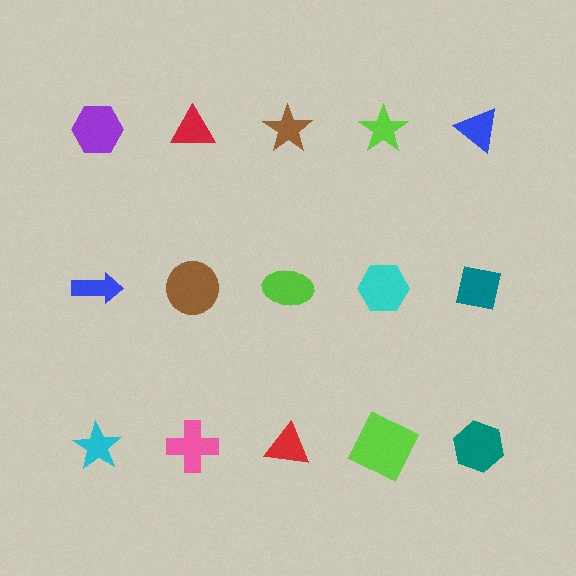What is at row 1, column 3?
A brown star.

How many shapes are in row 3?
5 shapes.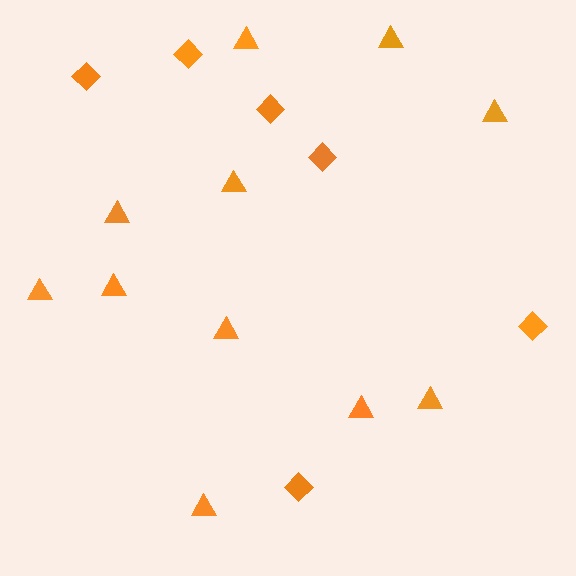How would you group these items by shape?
There are 2 groups: one group of diamonds (6) and one group of triangles (11).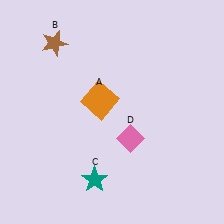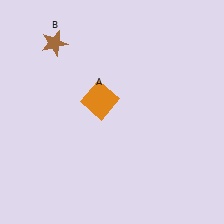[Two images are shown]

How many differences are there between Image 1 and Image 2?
There are 2 differences between the two images.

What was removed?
The pink diamond (D), the teal star (C) were removed in Image 2.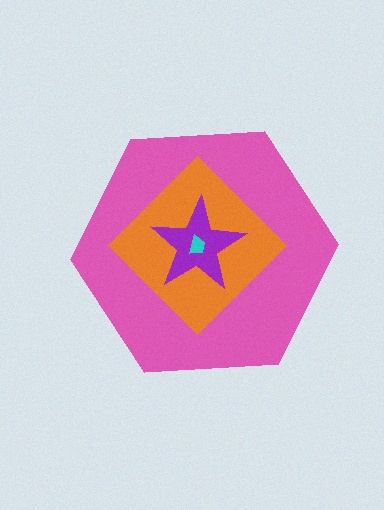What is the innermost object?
The cyan trapezoid.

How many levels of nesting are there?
4.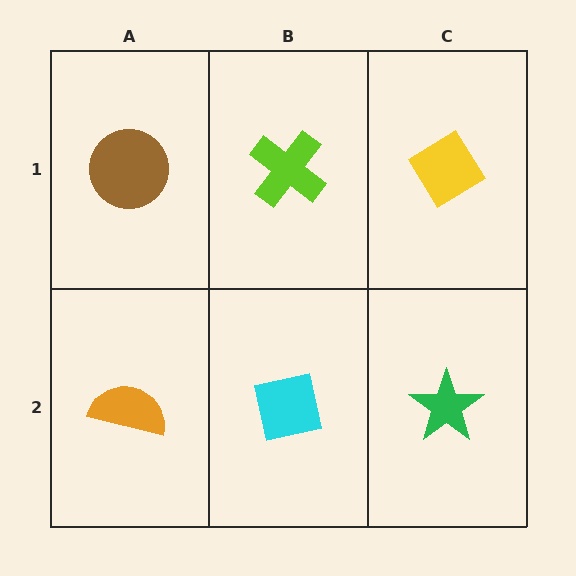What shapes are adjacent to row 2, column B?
A lime cross (row 1, column B), an orange semicircle (row 2, column A), a green star (row 2, column C).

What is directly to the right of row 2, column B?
A green star.